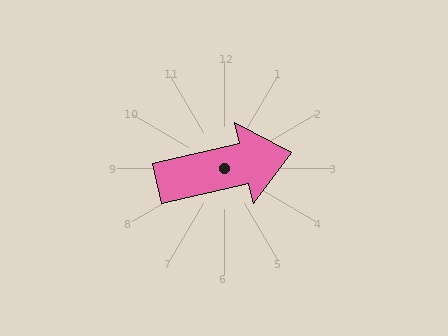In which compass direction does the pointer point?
East.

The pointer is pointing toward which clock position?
Roughly 3 o'clock.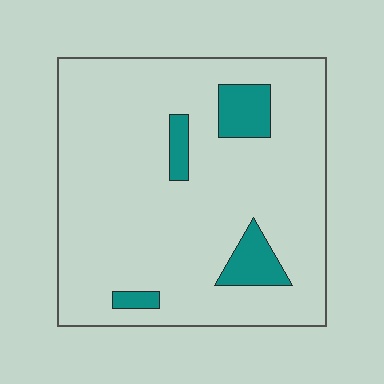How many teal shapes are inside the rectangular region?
4.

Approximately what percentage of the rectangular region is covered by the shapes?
Approximately 10%.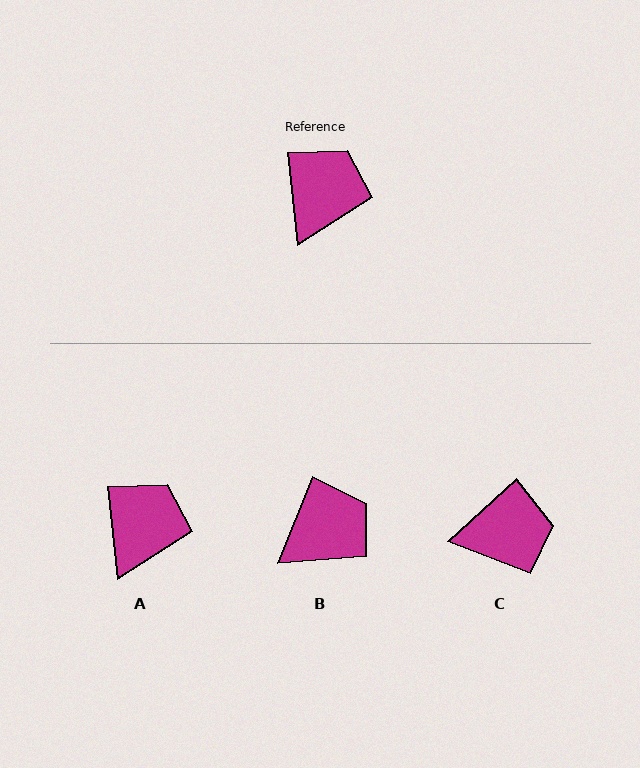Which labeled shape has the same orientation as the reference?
A.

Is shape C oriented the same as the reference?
No, it is off by about 54 degrees.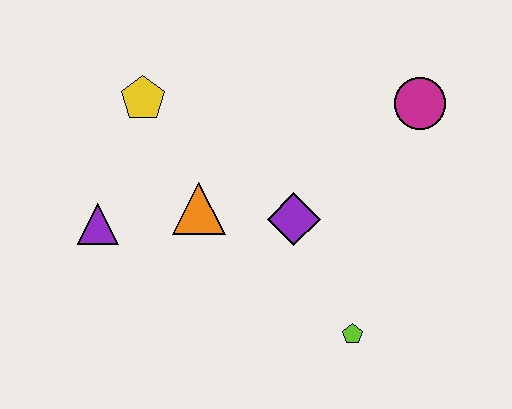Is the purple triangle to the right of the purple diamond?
No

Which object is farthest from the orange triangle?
The magenta circle is farthest from the orange triangle.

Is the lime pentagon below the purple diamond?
Yes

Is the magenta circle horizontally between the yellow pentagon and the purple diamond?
No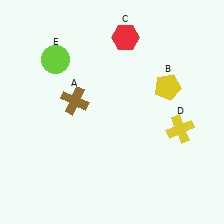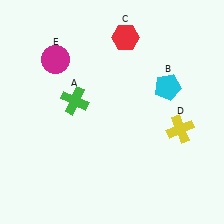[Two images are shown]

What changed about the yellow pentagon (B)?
In Image 1, B is yellow. In Image 2, it changed to cyan.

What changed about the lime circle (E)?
In Image 1, E is lime. In Image 2, it changed to magenta.